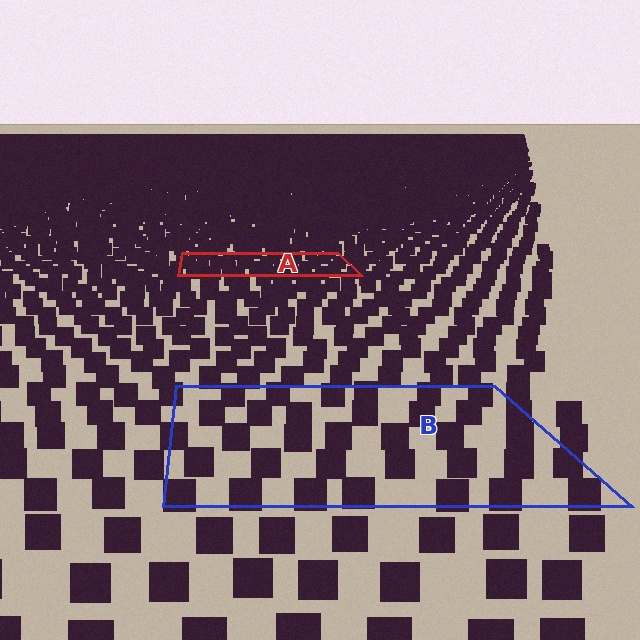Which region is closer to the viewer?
Region B is closer. The texture elements there are larger and more spread out.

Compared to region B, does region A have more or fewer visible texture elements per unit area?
Region A has more texture elements per unit area — they are packed more densely because it is farther away.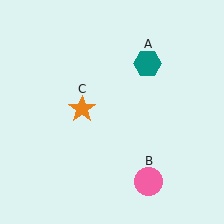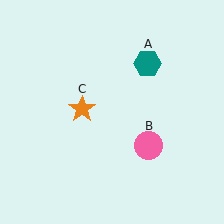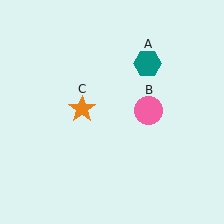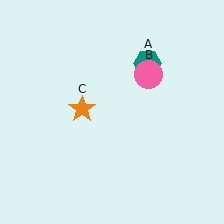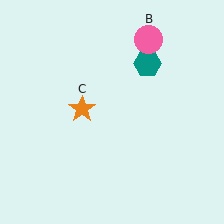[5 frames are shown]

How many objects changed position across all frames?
1 object changed position: pink circle (object B).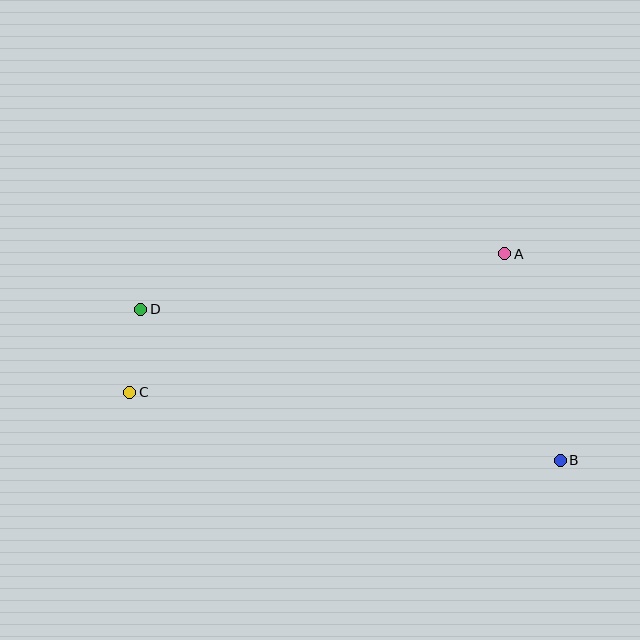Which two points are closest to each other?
Points C and D are closest to each other.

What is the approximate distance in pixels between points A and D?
The distance between A and D is approximately 368 pixels.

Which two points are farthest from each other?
Points B and D are farthest from each other.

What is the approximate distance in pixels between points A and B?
The distance between A and B is approximately 214 pixels.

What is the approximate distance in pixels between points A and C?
The distance between A and C is approximately 400 pixels.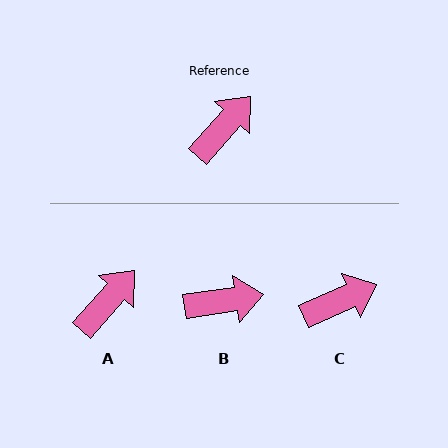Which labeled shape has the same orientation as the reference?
A.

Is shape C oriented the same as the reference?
No, it is off by about 25 degrees.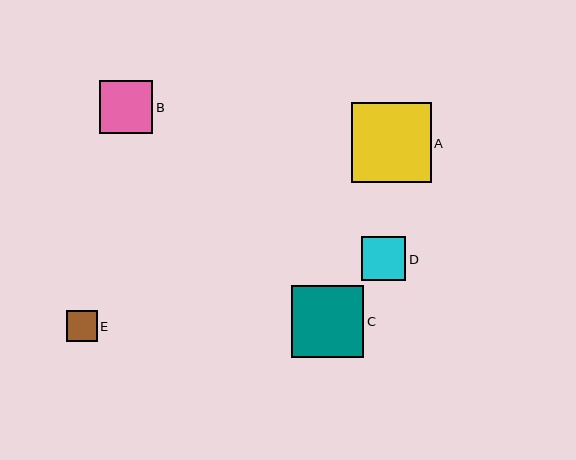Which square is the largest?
Square A is the largest with a size of approximately 80 pixels.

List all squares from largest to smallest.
From largest to smallest: A, C, B, D, E.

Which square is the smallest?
Square E is the smallest with a size of approximately 31 pixels.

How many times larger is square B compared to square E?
Square B is approximately 1.7 times the size of square E.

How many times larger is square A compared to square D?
Square A is approximately 1.8 times the size of square D.